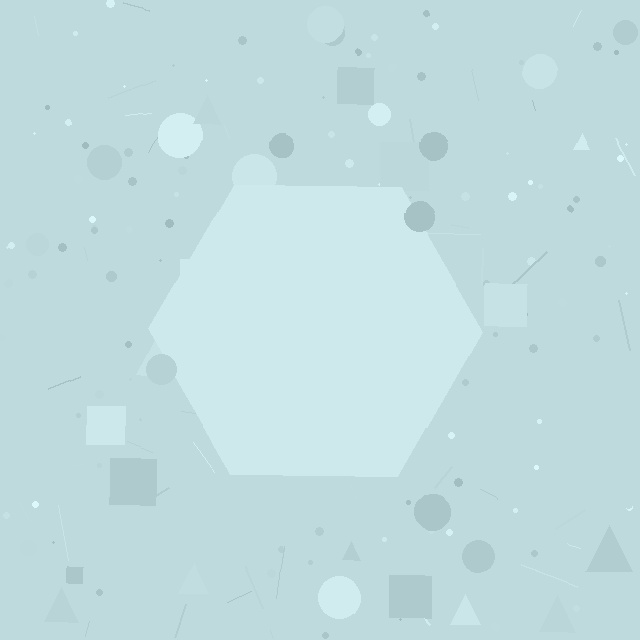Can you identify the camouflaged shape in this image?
The camouflaged shape is a hexagon.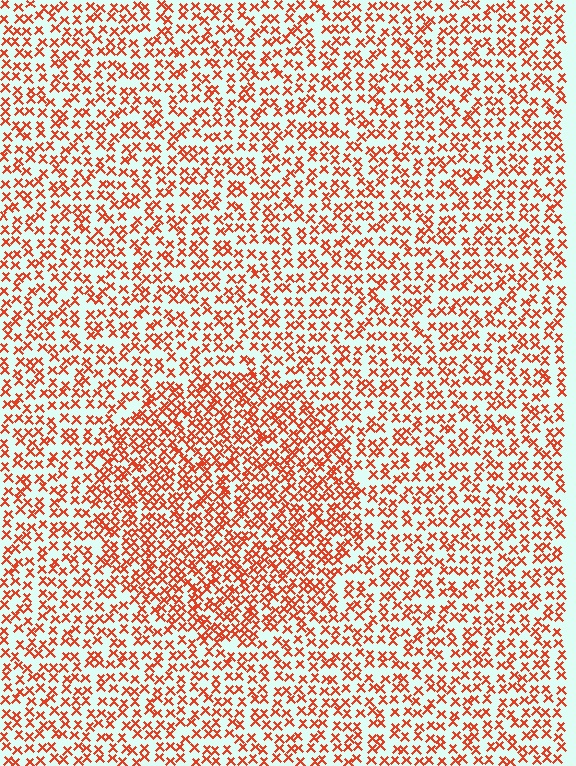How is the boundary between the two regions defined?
The boundary is defined by a change in element density (approximately 1.6x ratio). All elements are the same color, size, and shape.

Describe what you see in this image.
The image contains small red elements arranged at two different densities. A circle-shaped region is visible where the elements are more densely packed than the surrounding area.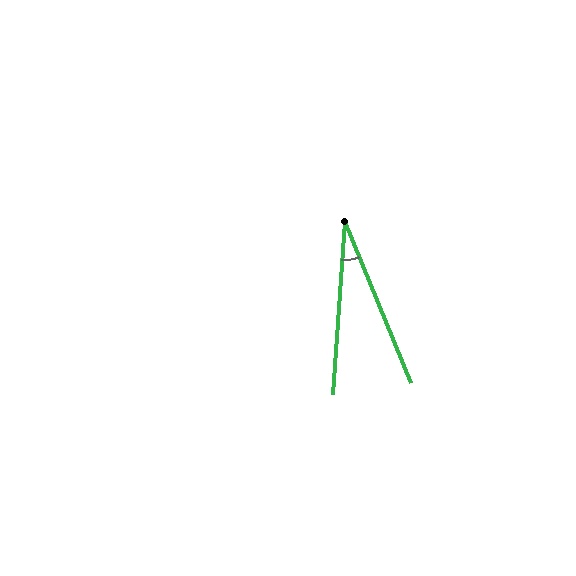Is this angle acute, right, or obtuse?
It is acute.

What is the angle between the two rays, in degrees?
Approximately 27 degrees.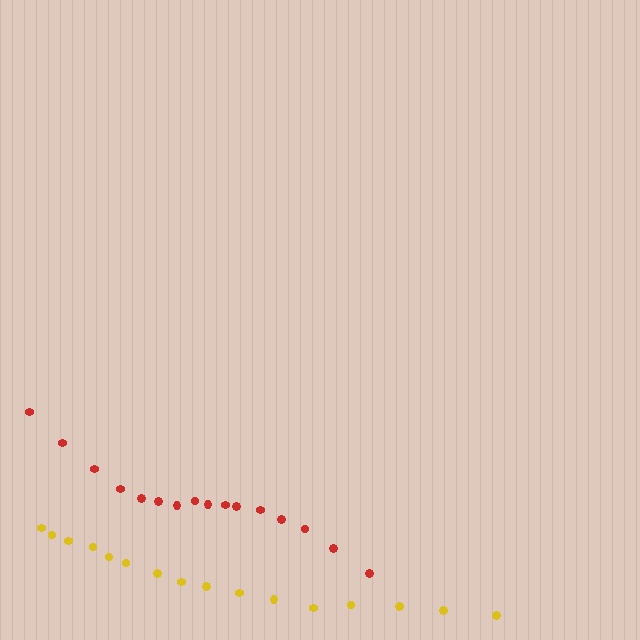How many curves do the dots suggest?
There are 2 distinct paths.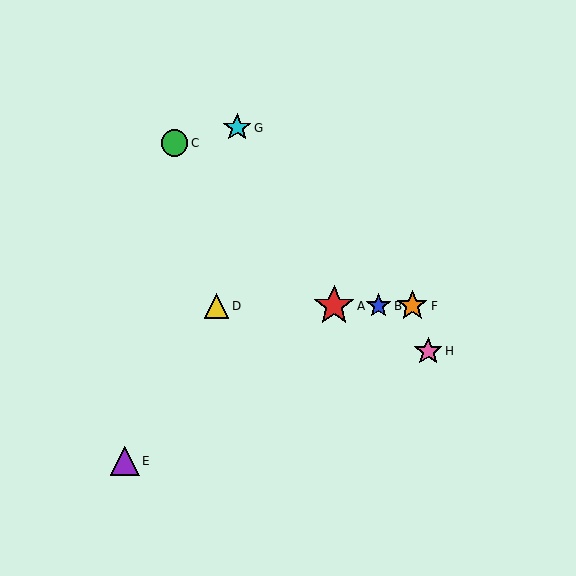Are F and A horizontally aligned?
Yes, both are at y≈306.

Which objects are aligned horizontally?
Objects A, B, D, F are aligned horizontally.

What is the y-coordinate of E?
Object E is at y≈461.